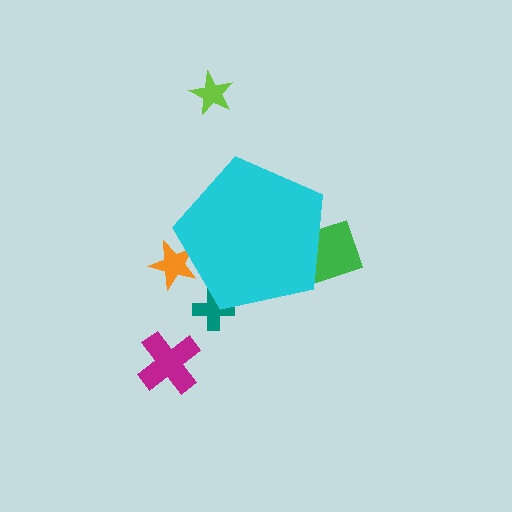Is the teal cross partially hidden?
Yes, the teal cross is partially hidden behind the cyan pentagon.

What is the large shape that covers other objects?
A cyan pentagon.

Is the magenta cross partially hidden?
No, the magenta cross is fully visible.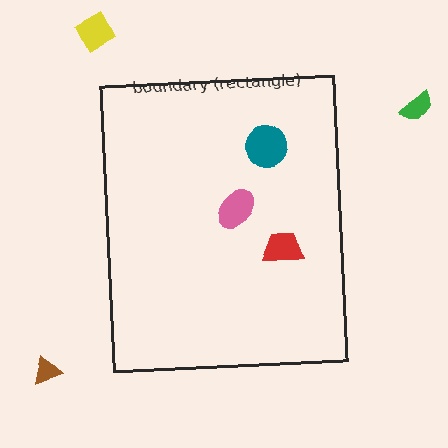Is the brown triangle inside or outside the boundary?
Outside.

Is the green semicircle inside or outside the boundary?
Outside.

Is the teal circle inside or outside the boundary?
Inside.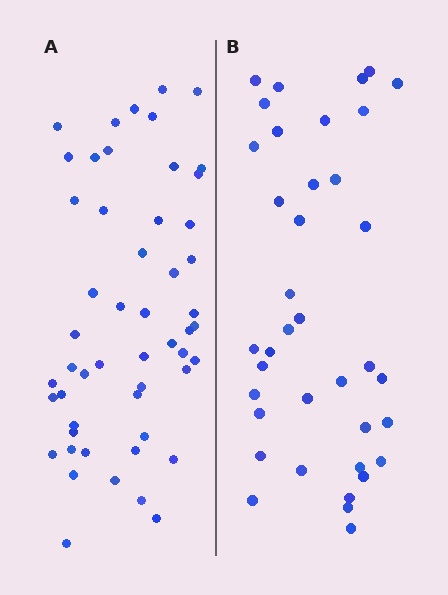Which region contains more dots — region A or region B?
Region A (the left region) has more dots.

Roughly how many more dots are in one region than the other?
Region A has approximately 15 more dots than region B.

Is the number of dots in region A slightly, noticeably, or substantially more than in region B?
Region A has noticeably more, but not dramatically so. The ratio is roughly 1.4 to 1.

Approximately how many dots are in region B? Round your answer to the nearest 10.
About 40 dots. (The exact count is 38, which rounds to 40.)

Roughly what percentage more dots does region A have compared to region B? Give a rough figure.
About 35% more.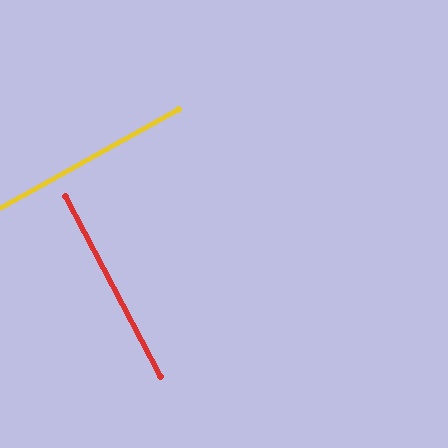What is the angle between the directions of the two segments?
Approximately 89 degrees.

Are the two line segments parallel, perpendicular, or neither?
Perpendicular — they meet at approximately 89°.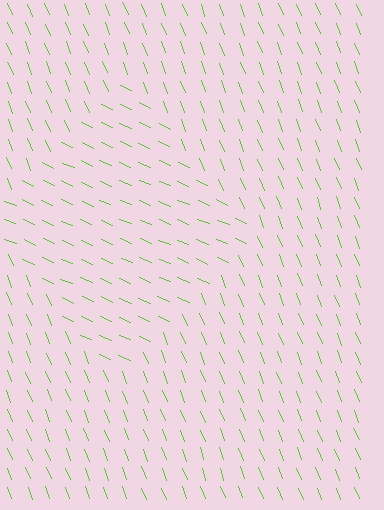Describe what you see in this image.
The image is filled with small lime line segments. A diamond region in the image has lines oriented differently from the surrounding lines, creating a visible texture boundary.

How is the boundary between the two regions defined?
The boundary is defined purely by a change in line orientation (approximately 45 degrees difference). All lines are the same color and thickness.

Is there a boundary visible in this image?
Yes, there is a texture boundary formed by a change in line orientation.